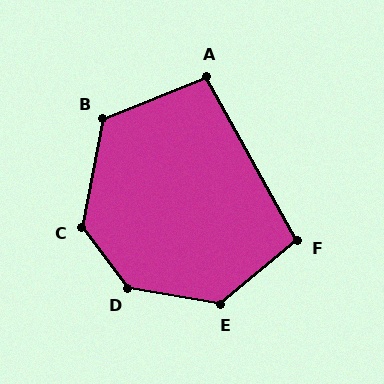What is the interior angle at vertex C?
Approximately 132 degrees (obtuse).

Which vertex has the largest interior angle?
D, at approximately 137 degrees.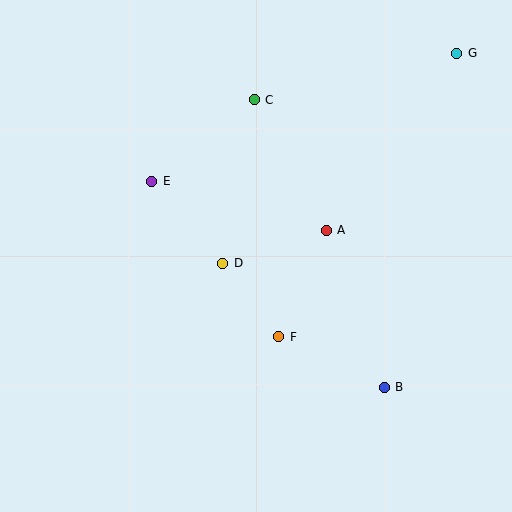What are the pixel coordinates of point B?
Point B is at (384, 388).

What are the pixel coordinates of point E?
Point E is at (152, 181).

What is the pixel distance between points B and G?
The distance between B and G is 342 pixels.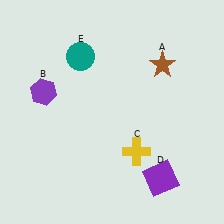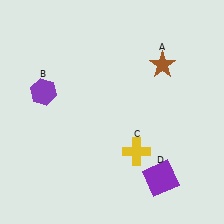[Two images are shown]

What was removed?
The teal circle (E) was removed in Image 2.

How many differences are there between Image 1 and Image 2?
There is 1 difference between the two images.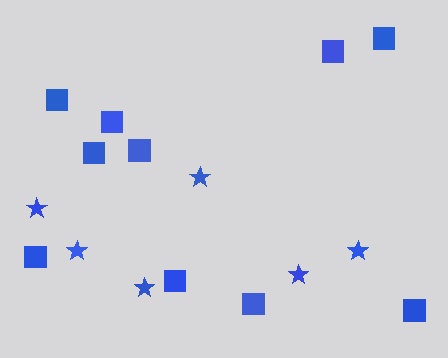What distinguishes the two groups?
There are 2 groups: one group of stars (6) and one group of squares (10).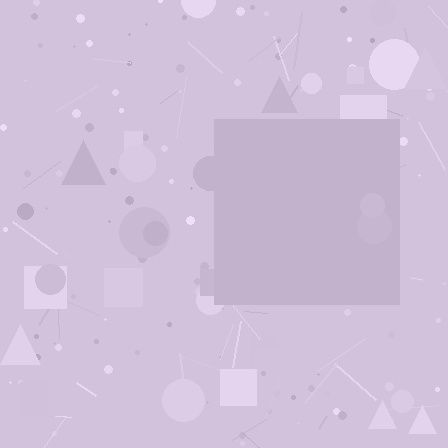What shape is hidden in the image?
A square is hidden in the image.